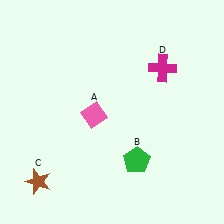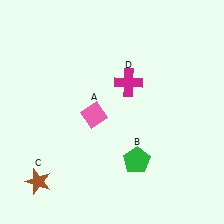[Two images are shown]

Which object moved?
The magenta cross (D) moved left.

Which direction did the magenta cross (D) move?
The magenta cross (D) moved left.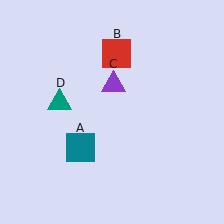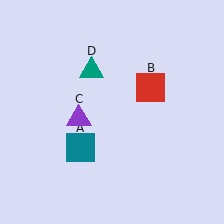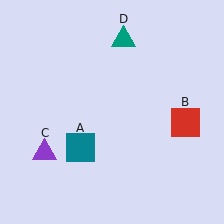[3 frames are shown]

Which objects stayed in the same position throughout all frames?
Teal square (object A) remained stationary.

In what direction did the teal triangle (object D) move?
The teal triangle (object D) moved up and to the right.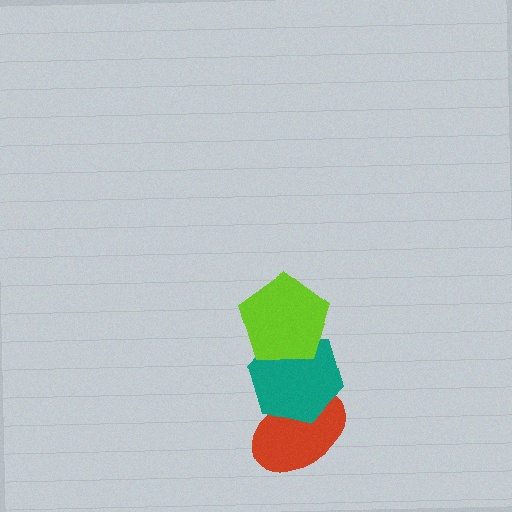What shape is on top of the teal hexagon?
The lime pentagon is on top of the teal hexagon.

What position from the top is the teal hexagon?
The teal hexagon is 2nd from the top.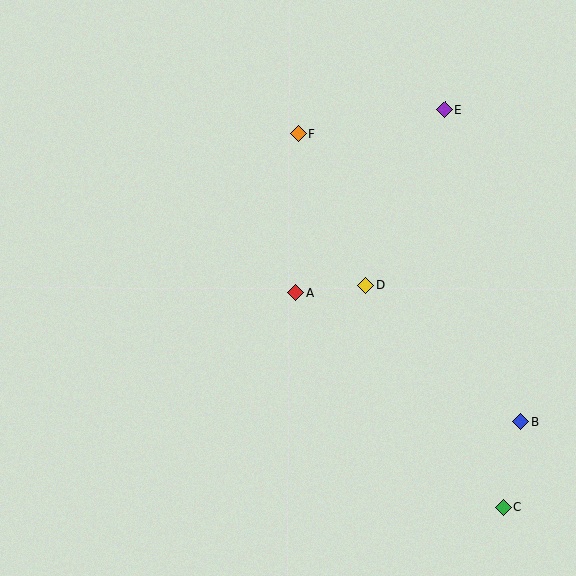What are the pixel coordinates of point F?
Point F is at (298, 134).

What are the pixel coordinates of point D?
Point D is at (366, 285).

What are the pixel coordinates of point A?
Point A is at (296, 293).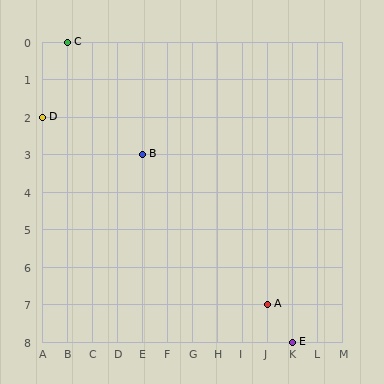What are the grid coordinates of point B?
Point B is at grid coordinates (E, 3).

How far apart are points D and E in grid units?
Points D and E are 10 columns and 6 rows apart (about 11.7 grid units diagonally).